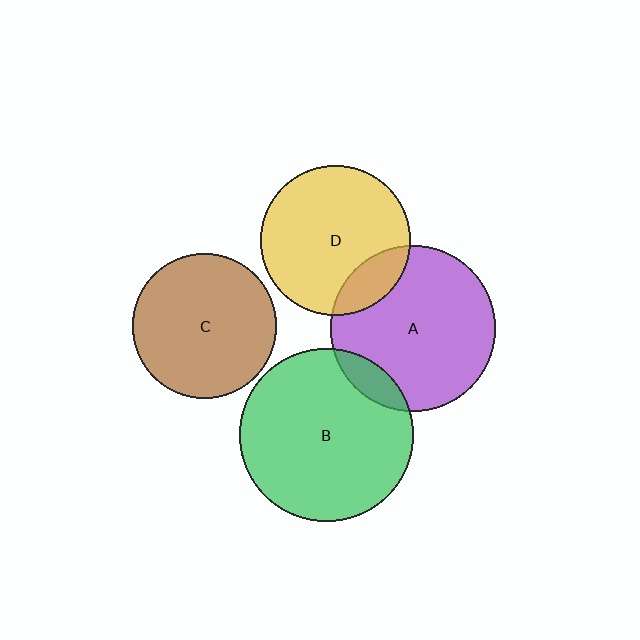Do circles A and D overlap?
Yes.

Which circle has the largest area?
Circle B (green).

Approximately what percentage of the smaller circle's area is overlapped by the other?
Approximately 15%.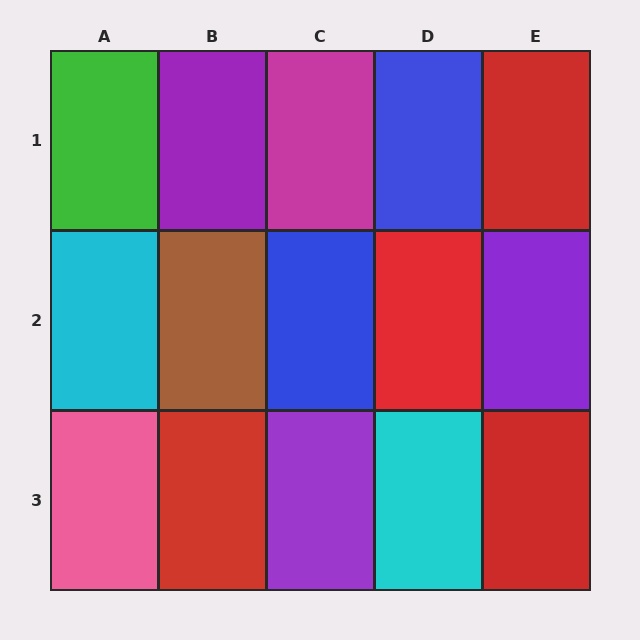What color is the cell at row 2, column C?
Blue.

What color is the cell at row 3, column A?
Pink.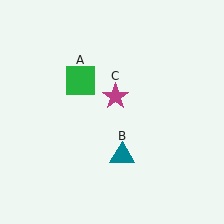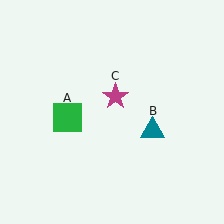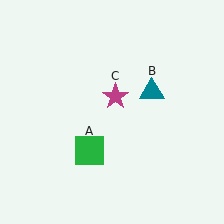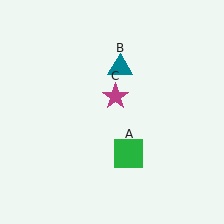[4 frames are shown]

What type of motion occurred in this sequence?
The green square (object A), teal triangle (object B) rotated counterclockwise around the center of the scene.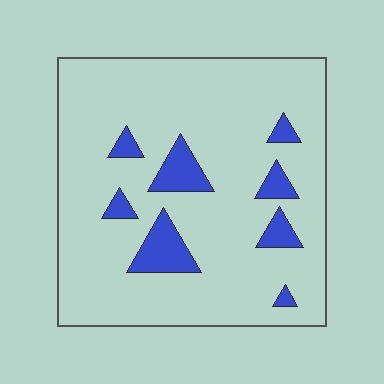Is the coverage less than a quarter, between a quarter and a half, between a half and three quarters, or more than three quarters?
Less than a quarter.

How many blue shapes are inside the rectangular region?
8.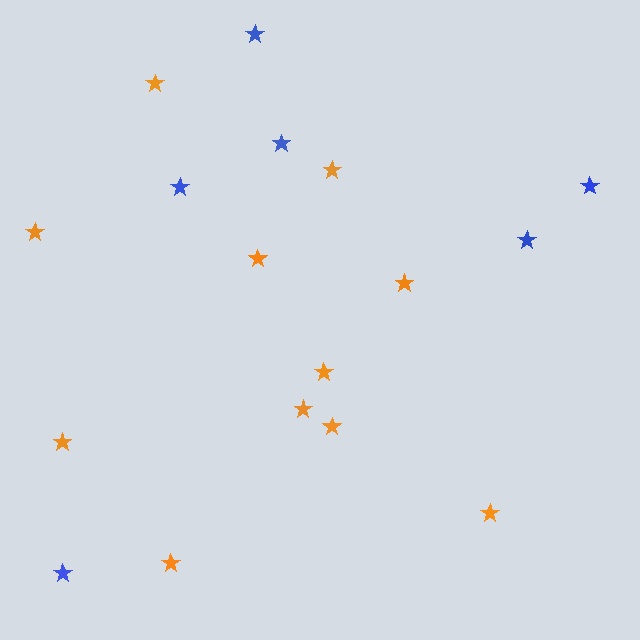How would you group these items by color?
There are 2 groups: one group of orange stars (11) and one group of blue stars (6).